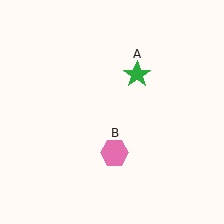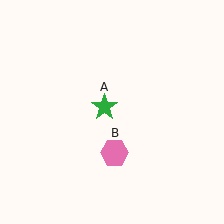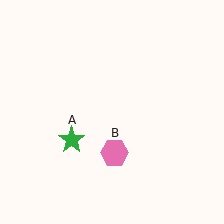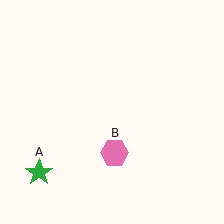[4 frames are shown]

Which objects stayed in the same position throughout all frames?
Pink hexagon (object B) remained stationary.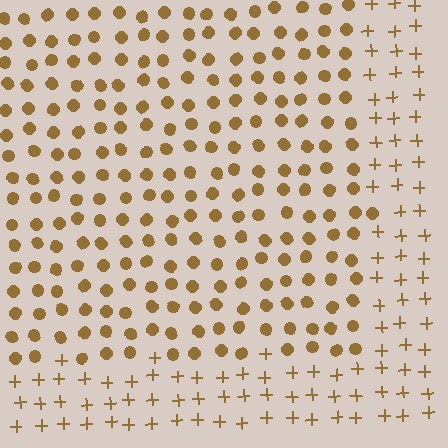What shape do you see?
I see a rectangle.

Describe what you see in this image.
The image is filled with small brown elements arranged in a uniform grid. A rectangle-shaped region contains circles, while the surrounding area contains plus signs. The boundary is defined purely by the change in element shape.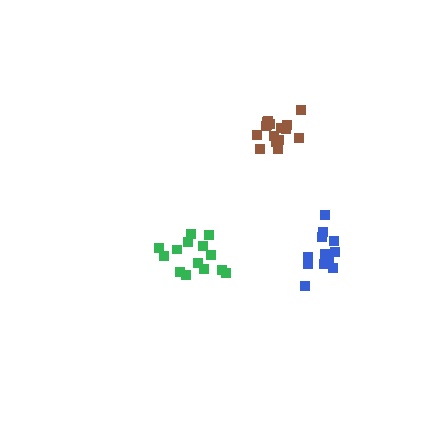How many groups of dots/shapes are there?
There are 3 groups.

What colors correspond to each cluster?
The clusters are colored: green, blue, brown.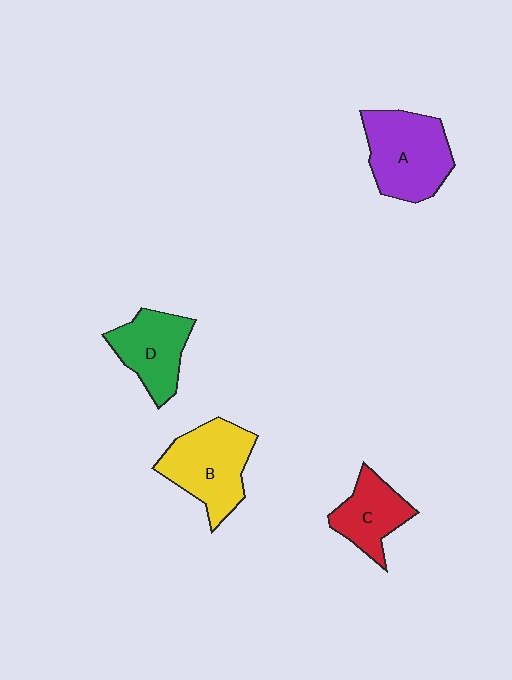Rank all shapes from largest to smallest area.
From largest to smallest: A (purple), B (yellow), D (green), C (red).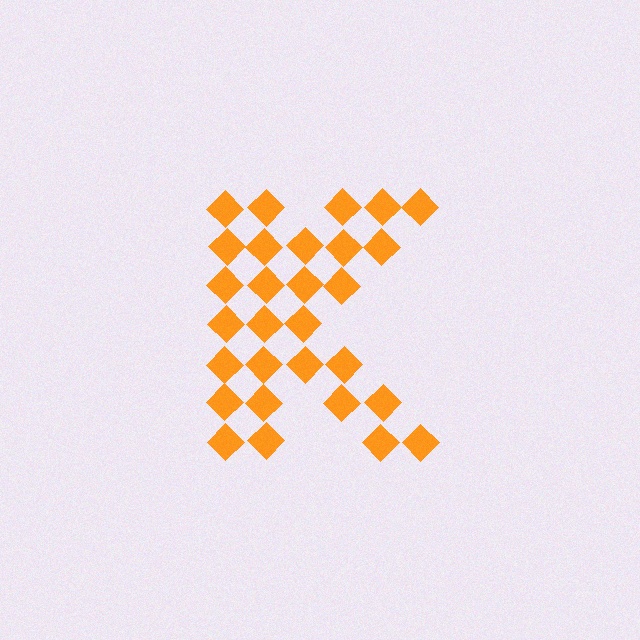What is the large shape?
The large shape is the letter K.